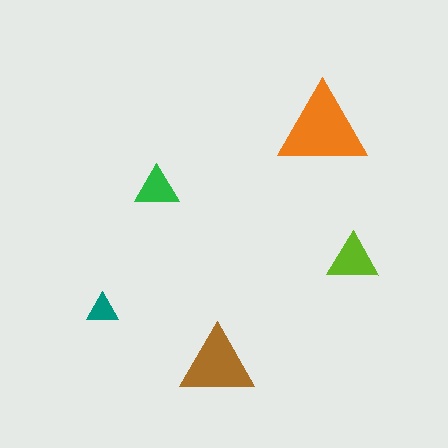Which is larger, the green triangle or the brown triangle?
The brown one.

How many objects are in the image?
There are 5 objects in the image.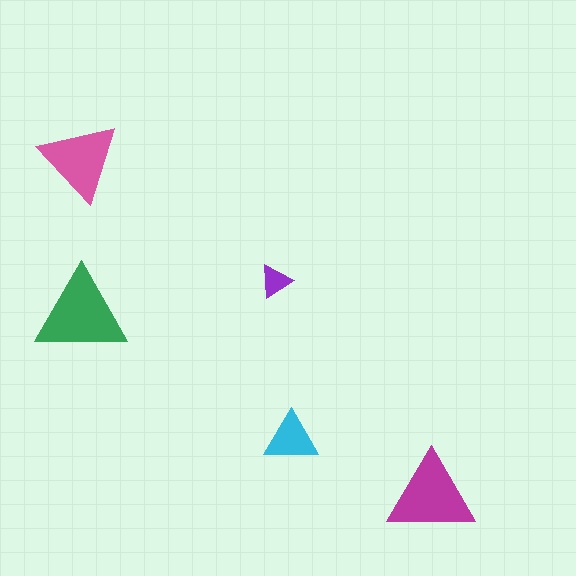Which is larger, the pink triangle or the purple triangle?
The pink one.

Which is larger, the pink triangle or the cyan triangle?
The pink one.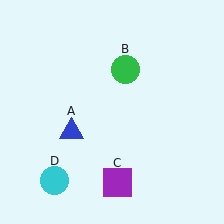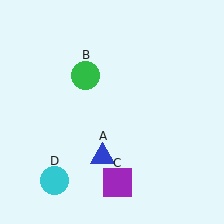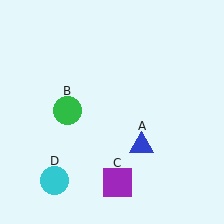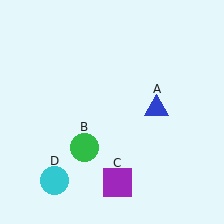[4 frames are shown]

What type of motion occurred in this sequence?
The blue triangle (object A), green circle (object B) rotated counterclockwise around the center of the scene.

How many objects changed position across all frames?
2 objects changed position: blue triangle (object A), green circle (object B).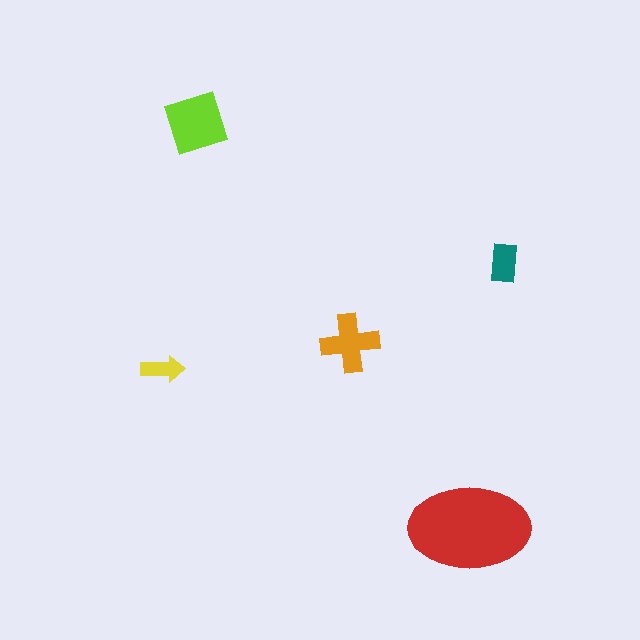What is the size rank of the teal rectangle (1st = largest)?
4th.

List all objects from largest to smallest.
The red ellipse, the lime diamond, the orange cross, the teal rectangle, the yellow arrow.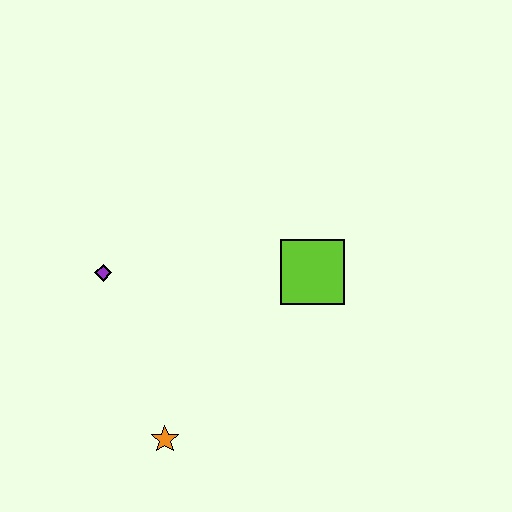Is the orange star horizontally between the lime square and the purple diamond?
Yes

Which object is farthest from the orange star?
The lime square is farthest from the orange star.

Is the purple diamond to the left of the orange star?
Yes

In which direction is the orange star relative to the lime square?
The orange star is below the lime square.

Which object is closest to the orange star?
The purple diamond is closest to the orange star.